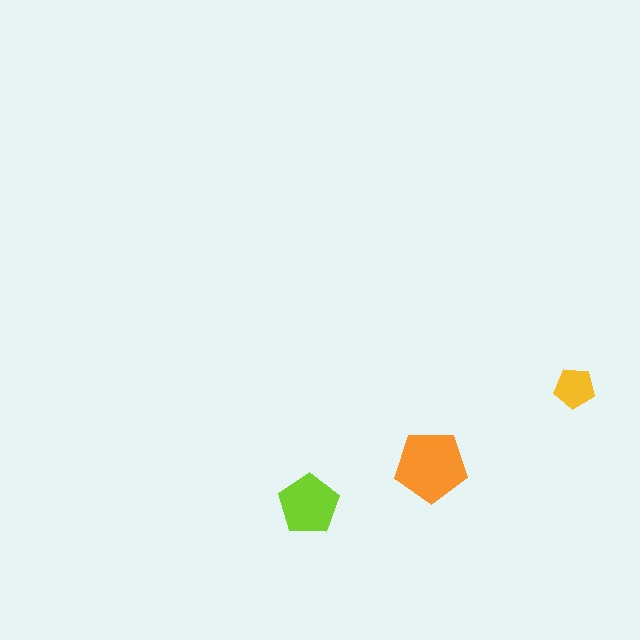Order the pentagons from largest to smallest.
the orange one, the lime one, the yellow one.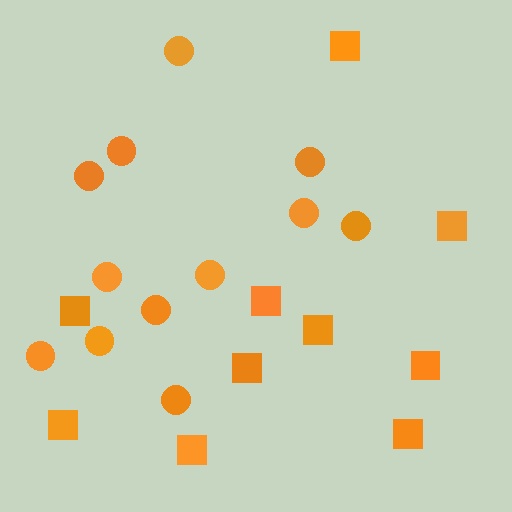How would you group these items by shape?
There are 2 groups: one group of squares (10) and one group of circles (12).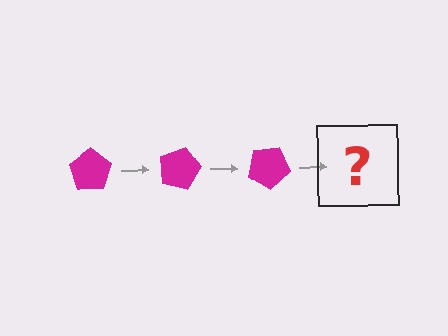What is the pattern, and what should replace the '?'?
The pattern is that the pentagon rotates 15 degrees each step. The '?' should be a magenta pentagon rotated 45 degrees.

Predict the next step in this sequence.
The next step is a magenta pentagon rotated 45 degrees.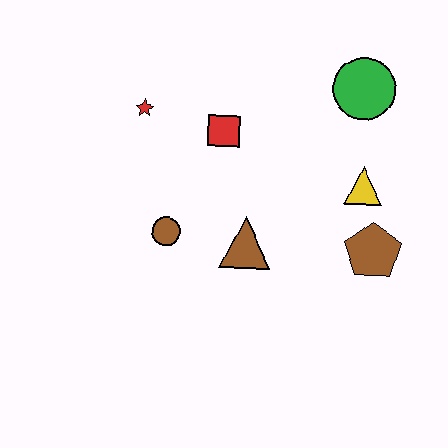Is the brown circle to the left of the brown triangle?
Yes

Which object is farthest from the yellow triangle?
The red star is farthest from the yellow triangle.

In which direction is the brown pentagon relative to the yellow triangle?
The brown pentagon is below the yellow triangle.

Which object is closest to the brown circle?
The brown triangle is closest to the brown circle.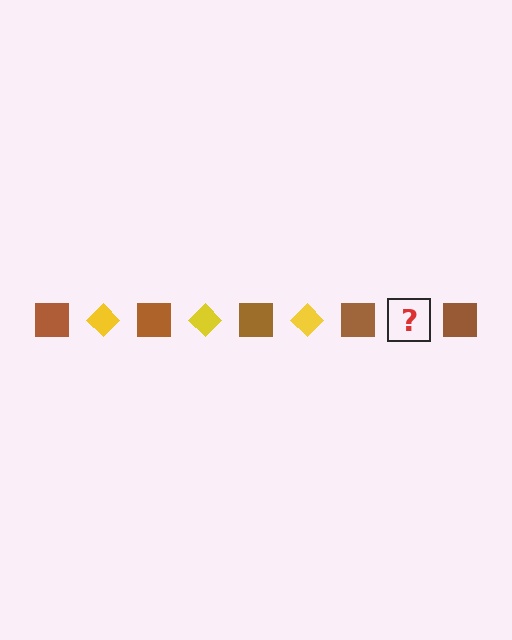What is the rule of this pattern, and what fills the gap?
The rule is that the pattern alternates between brown square and yellow diamond. The gap should be filled with a yellow diamond.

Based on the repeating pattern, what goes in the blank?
The blank should be a yellow diamond.